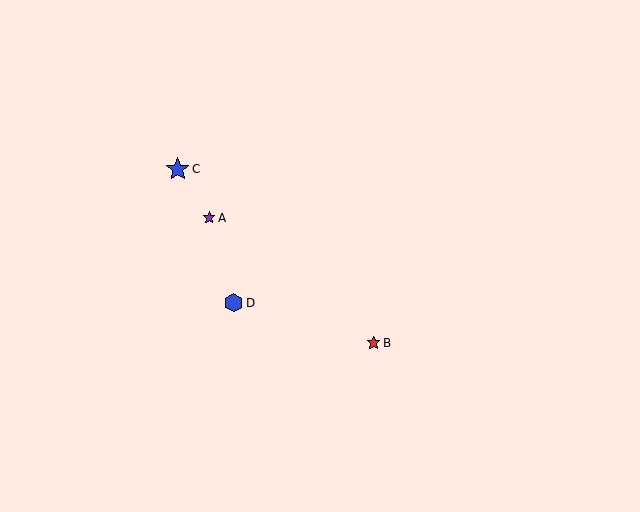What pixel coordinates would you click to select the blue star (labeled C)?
Click at (178, 169) to select the blue star C.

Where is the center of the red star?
The center of the red star is at (373, 343).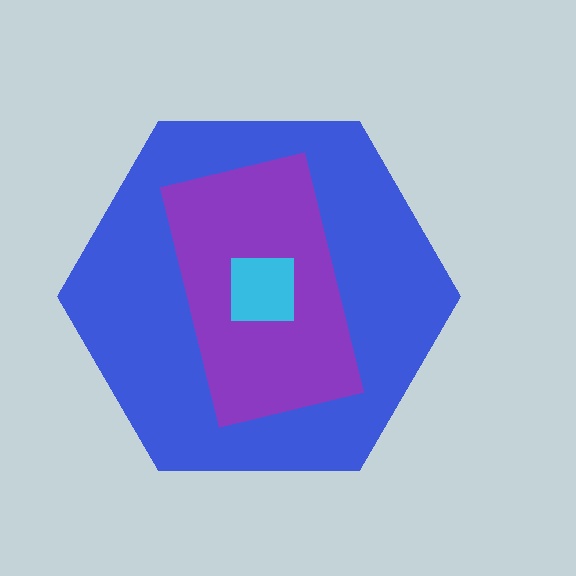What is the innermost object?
The cyan square.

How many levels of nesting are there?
3.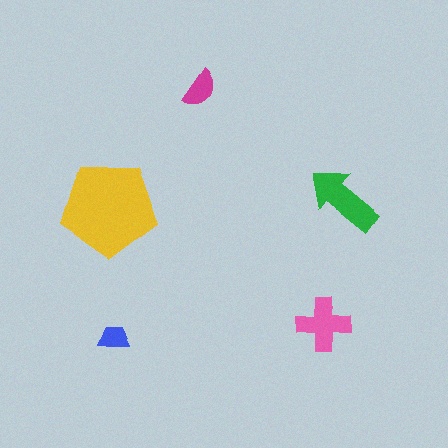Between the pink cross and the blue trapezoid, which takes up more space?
The pink cross.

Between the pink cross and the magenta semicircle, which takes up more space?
The pink cross.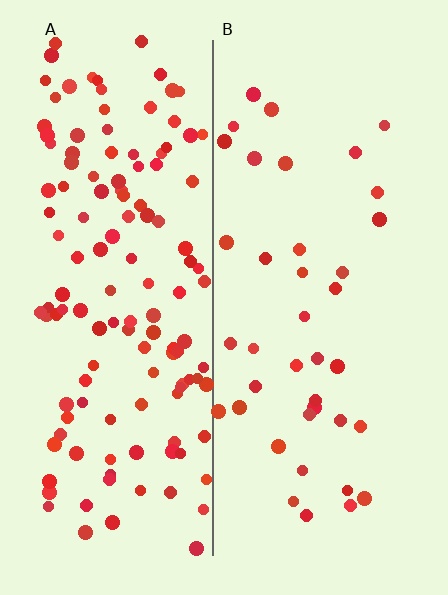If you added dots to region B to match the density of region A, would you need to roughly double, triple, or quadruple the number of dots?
Approximately triple.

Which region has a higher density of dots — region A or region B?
A (the left).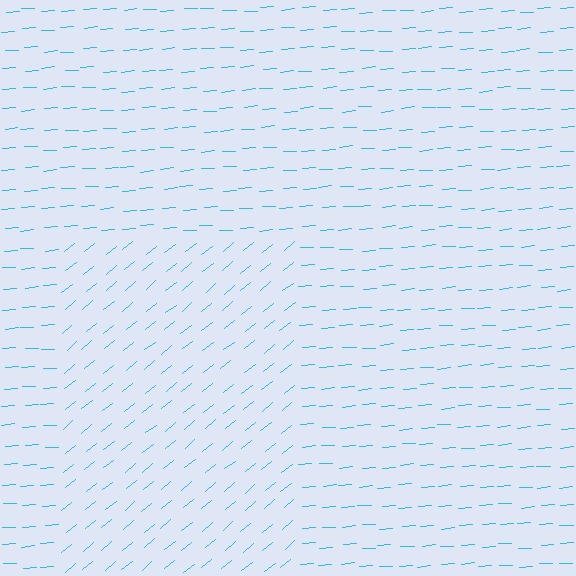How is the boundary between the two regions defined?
The boundary is defined purely by a change in line orientation (approximately 35 degrees difference). All lines are the same color and thickness.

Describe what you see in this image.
The image is filled with small cyan line segments. A rectangle region in the image has lines oriented differently from the surrounding lines, creating a visible texture boundary.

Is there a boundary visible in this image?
Yes, there is a texture boundary formed by a change in line orientation.